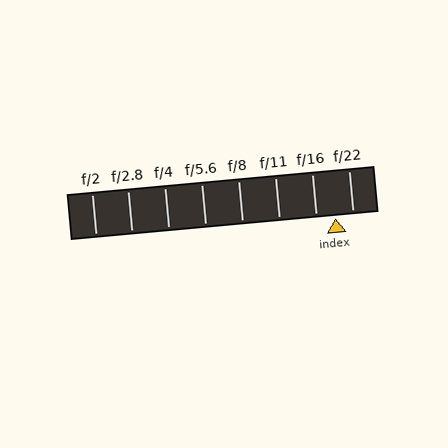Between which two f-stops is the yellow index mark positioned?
The index mark is between f/16 and f/22.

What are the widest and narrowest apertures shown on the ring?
The widest aperture shown is f/2 and the narrowest is f/22.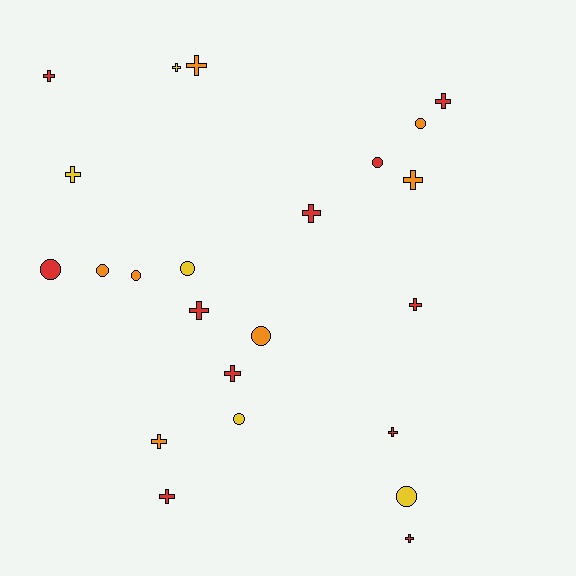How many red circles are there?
There are 2 red circles.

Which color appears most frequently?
Red, with 11 objects.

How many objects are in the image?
There are 23 objects.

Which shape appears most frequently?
Cross, with 14 objects.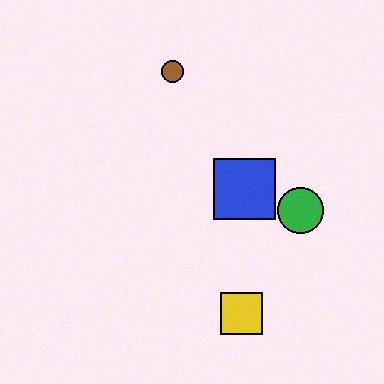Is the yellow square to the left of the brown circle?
No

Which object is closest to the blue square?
The green circle is closest to the blue square.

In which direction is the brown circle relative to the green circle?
The brown circle is above the green circle.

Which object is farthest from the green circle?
The brown circle is farthest from the green circle.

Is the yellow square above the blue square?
No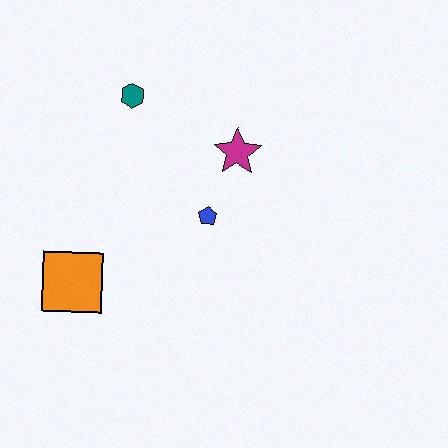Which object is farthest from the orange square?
The magenta star is farthest from the orange square.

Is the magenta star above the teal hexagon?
No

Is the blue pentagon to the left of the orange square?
No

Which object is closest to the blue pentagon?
The magenta star is closest to the blue pentagon.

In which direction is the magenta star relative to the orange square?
The magenta star is to the right of the orange square.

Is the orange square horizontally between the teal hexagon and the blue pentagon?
No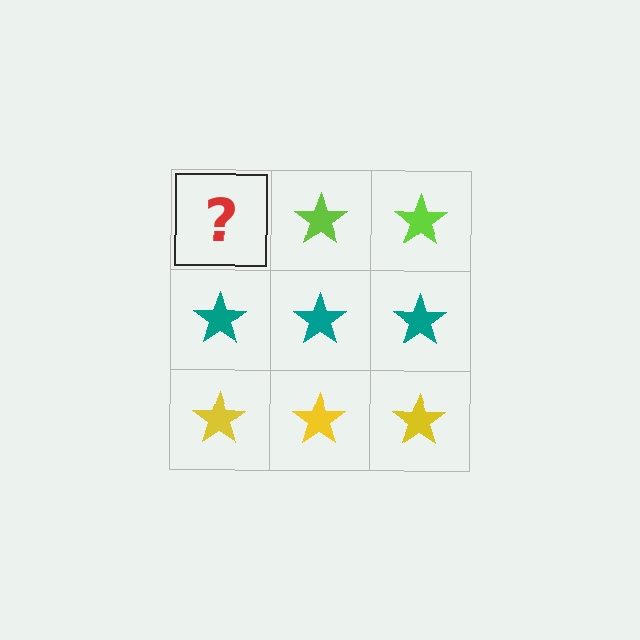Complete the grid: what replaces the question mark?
The question mark should be replaced with a lime star.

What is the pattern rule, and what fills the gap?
The rule is that each row has a consistent color. The gap should be filled with a lime star.